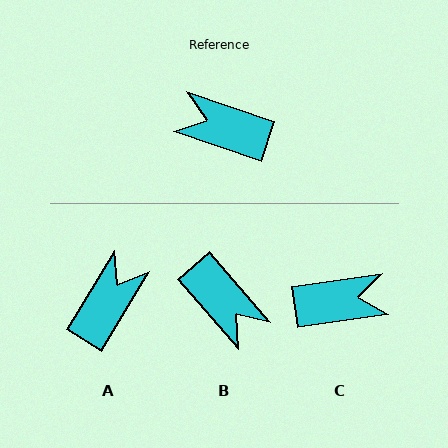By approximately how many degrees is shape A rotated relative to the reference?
Approximately 102 degrees clockwise.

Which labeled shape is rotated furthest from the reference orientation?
C, about 153 degrees away.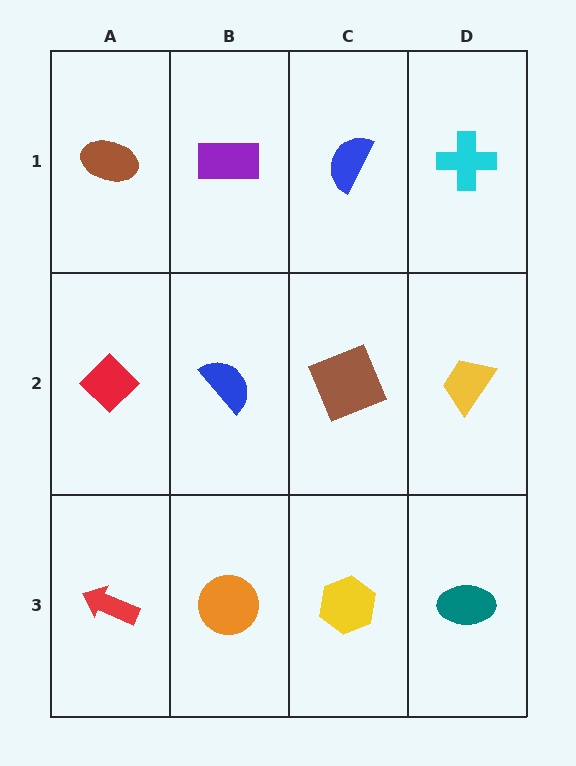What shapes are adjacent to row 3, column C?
A brown square (row 2, column C), an orange circle (row 3, column B), a teal ellipse (row 3, column D).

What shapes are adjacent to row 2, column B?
A purple rectangle (row 1, column B), an orange circle (row 3, column B), a red diamond (row 2, column A), a brown square (row 2, column C).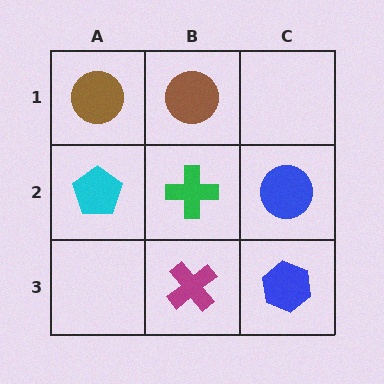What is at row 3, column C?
A blue hexagon.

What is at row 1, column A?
A brown circle.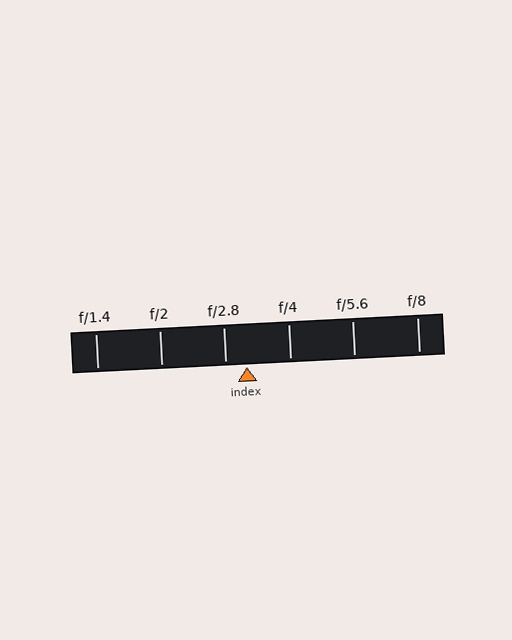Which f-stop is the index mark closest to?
The index mark is closest to f/2.8.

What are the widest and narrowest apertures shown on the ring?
The widest aperture shown is f/1.4 and the narrowest is f/8.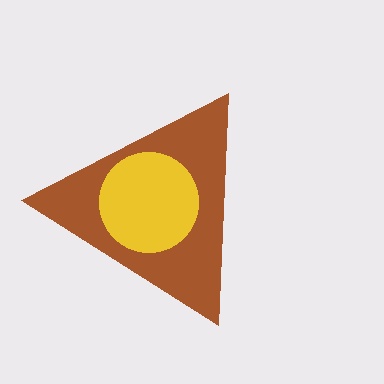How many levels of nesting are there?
2.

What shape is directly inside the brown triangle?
The yellow circle.